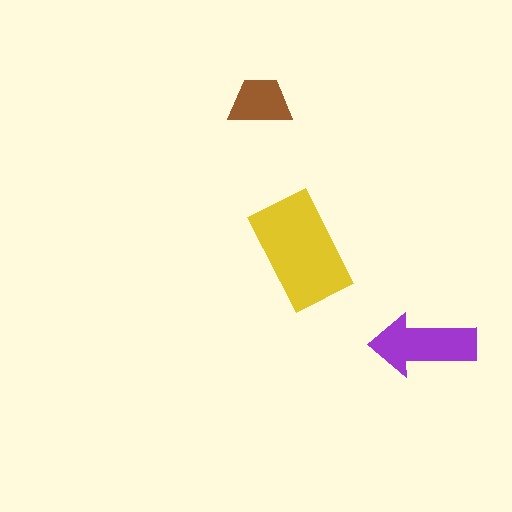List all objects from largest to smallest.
The yellow rectangle, the purple arrow, the brown trapezoid.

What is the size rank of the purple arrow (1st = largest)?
2nd.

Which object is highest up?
The brown trapezoid is topmost.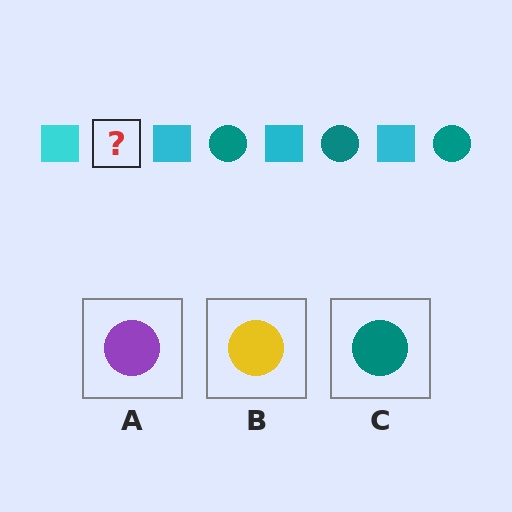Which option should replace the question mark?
Option C.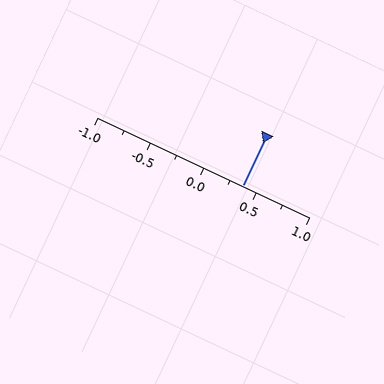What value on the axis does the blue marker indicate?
The marker indicates approximately 0.38.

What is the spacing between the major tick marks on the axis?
The major ticks are spaced 0.5 apart.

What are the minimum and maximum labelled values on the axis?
The axis runs from -1.0 to 1.0.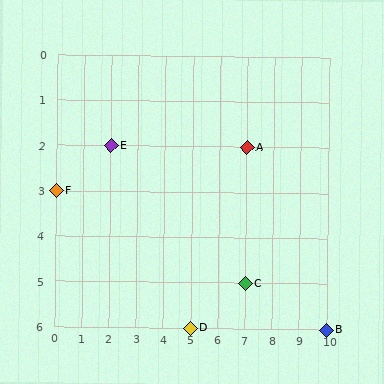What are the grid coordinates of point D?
Point D is at grid coordinates (5, 6).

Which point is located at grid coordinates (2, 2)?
Point E is at (2, 2).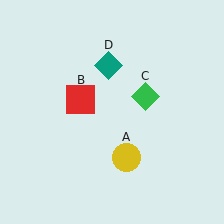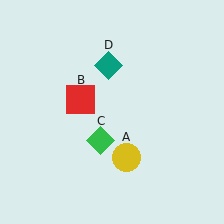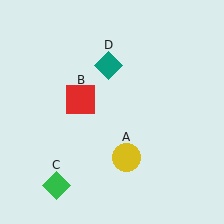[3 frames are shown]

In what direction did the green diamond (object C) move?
The green diamond (object C) moved down and to the left.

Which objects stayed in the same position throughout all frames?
Yellow circle (object A) and red square (object B) and teal diamond (object D) remained stationary.